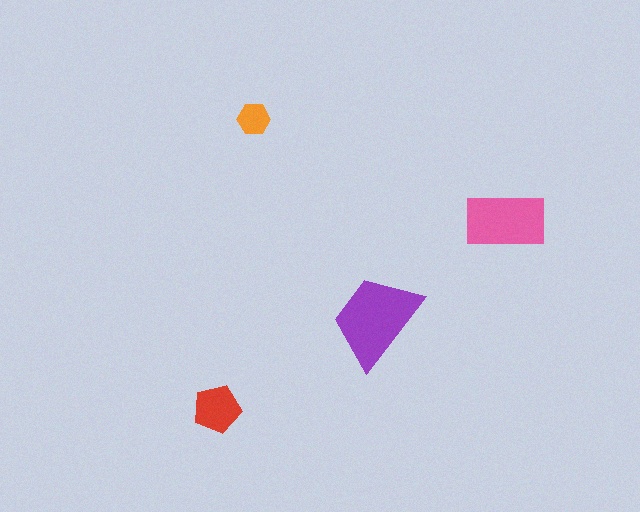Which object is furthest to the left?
The red pentagon is leftmost.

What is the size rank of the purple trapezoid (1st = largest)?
1st.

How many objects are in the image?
There are 4 objects in the image.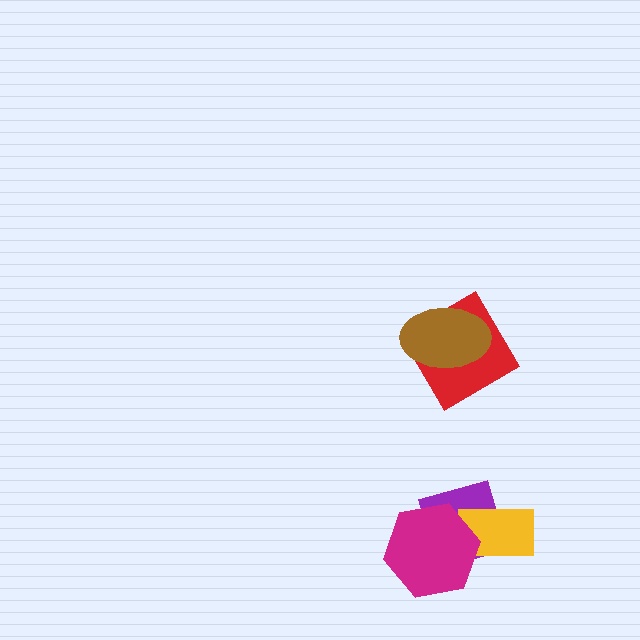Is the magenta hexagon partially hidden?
No, no other shape covers it.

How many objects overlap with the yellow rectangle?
2 objects overlap with the yellow rectangle.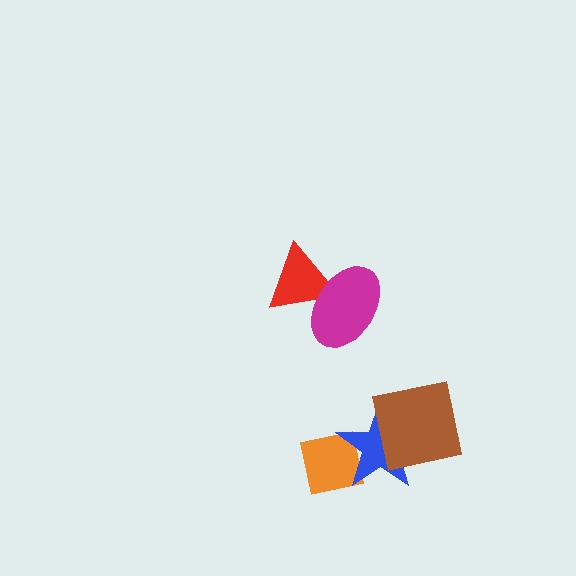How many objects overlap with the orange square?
1 object overlaps with the orange square.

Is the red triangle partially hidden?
Yes, it is partially covered by another shape.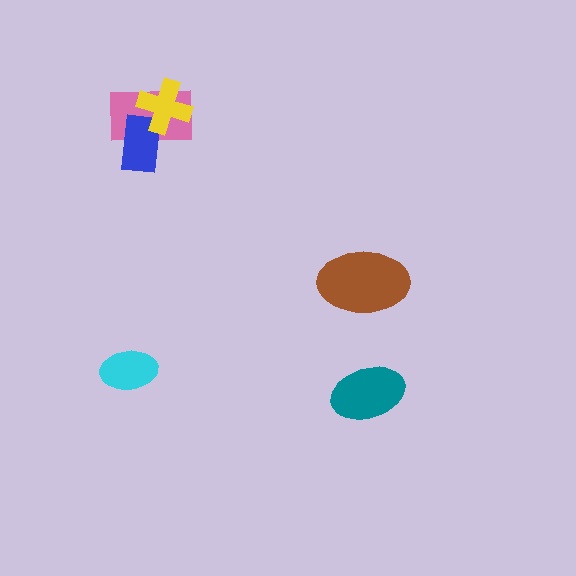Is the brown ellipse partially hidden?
No, no other shape covers it.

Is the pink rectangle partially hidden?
Yes, it is partially covered by another shape.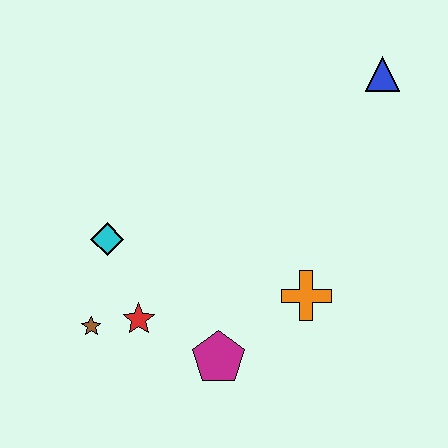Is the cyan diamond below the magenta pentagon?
No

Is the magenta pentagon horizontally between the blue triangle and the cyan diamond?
Yes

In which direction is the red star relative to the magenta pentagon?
The red star is to the left of the magenta pentagon.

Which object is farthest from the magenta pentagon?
The blue triangle is farthest from the magenta pentagon.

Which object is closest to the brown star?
The red star is closest to the brown star.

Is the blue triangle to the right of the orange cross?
Yes